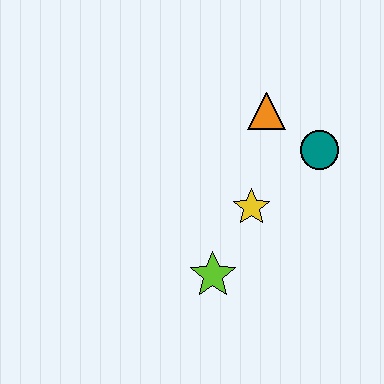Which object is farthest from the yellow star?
The orange triangle is farthest from the yellow star.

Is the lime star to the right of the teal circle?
No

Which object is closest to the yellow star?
The lime star is closest to the yellow star.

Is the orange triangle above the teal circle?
Yes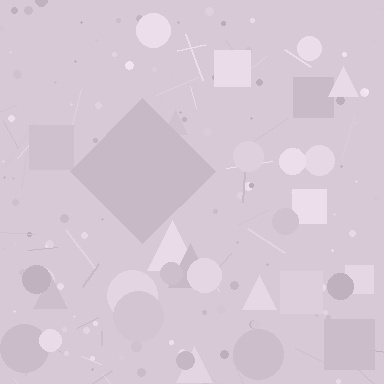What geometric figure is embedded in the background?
A diamond is embedded in the background.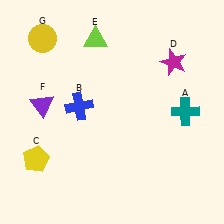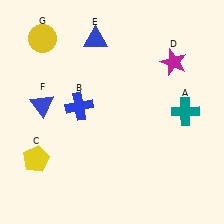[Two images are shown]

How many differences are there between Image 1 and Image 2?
There are 2 differences between the two images.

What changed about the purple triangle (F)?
In Image 1, F is purple. In Image 2, it changed to blue.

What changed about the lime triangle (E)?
In Image 1, E is lime. In Image 2, it changed to blue.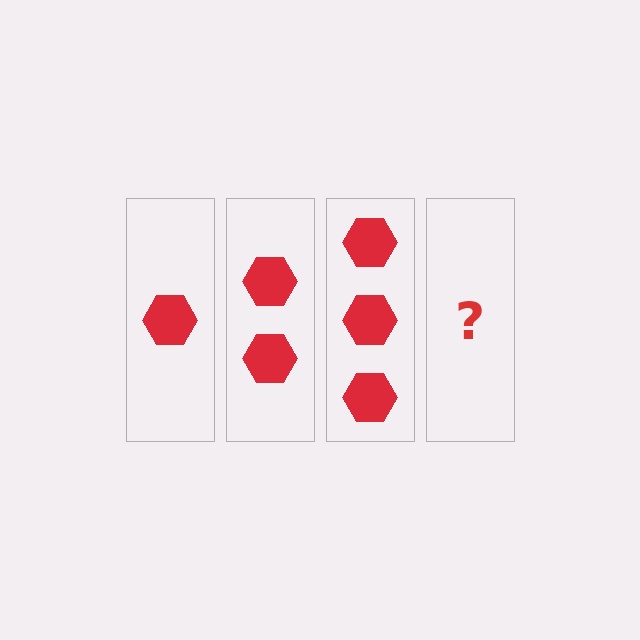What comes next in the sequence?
The next element should be 4 hexagons.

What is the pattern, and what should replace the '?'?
The pattern is that each step adds one more hexagon. The '?' should be 4 hexagons.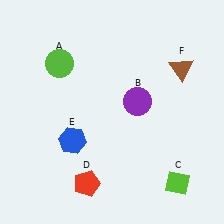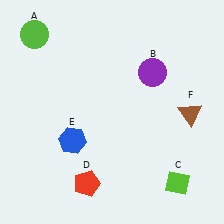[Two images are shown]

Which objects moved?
The objects that moved are: the lime circle (A), the purple circle (B), the brown triangle (F).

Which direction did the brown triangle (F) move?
The brown triangle (F) moved down.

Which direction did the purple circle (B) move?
The purple circle (B) moved up.